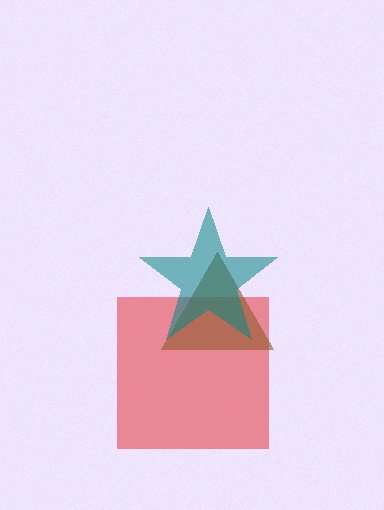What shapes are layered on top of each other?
The layered shapes are: a red square, a brown triangle, a teal star.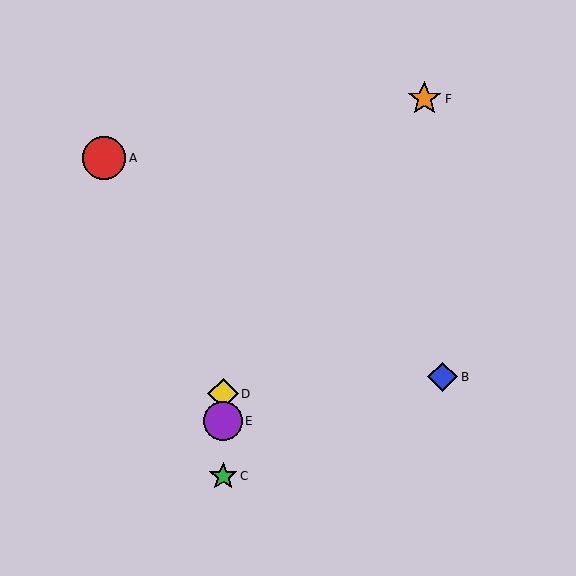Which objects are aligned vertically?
Objects C, D, E are aligned vertically.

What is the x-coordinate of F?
Object F is at x≈424.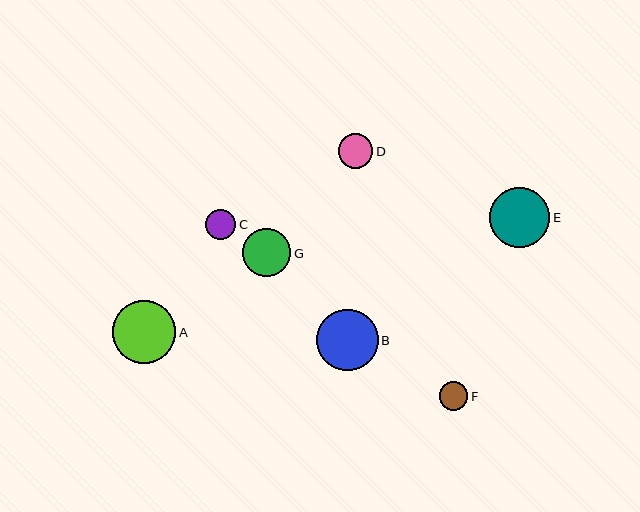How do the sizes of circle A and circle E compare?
Circle A and circle E are approximately the same size.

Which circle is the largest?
Circle A is the largest with a size of approximately 63 pixels.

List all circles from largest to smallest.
From largest to smallest: A, B, E, G, D, C, F.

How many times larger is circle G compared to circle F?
Circle G is approximately 1.7 times the size of circle F.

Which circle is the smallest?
Circle F is the smallest with a size of approximately 28 pixels.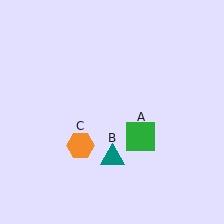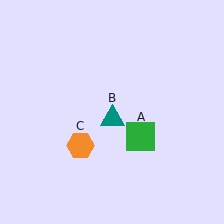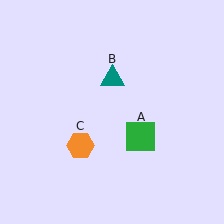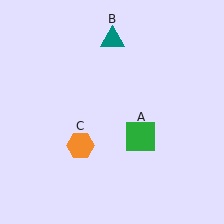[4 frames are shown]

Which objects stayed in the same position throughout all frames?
Green square (object A) and orange hexagon (object C) remained stationary.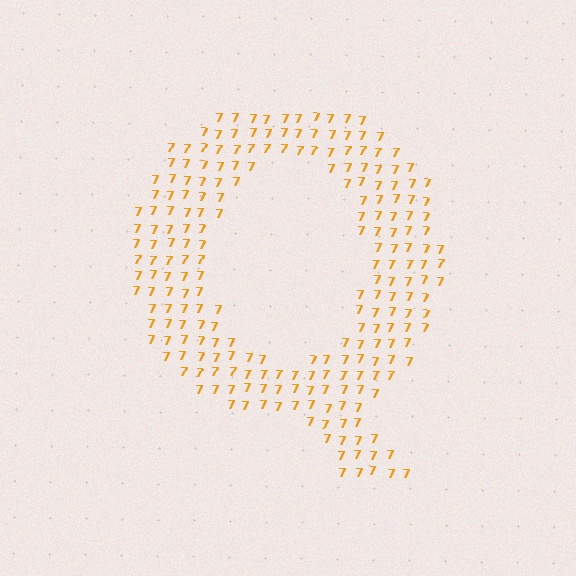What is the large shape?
The large shape is the letter Q.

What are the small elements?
The small elements are digit 7's.